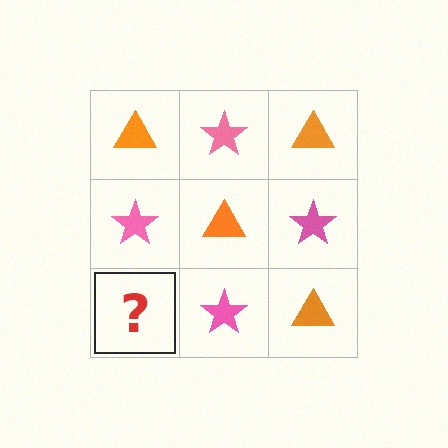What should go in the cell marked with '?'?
The missing cell should contain an orange triangle.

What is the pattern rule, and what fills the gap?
The rule is that it alternates orange triangle and pink star in a checkerboard pattern. The gap should be filled with an orange triangle.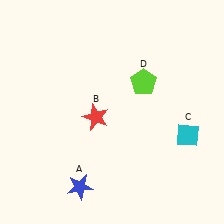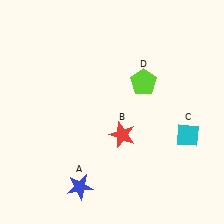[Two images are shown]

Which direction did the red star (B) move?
The red star (B) moved right.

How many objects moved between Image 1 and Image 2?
1 object moved between the two images.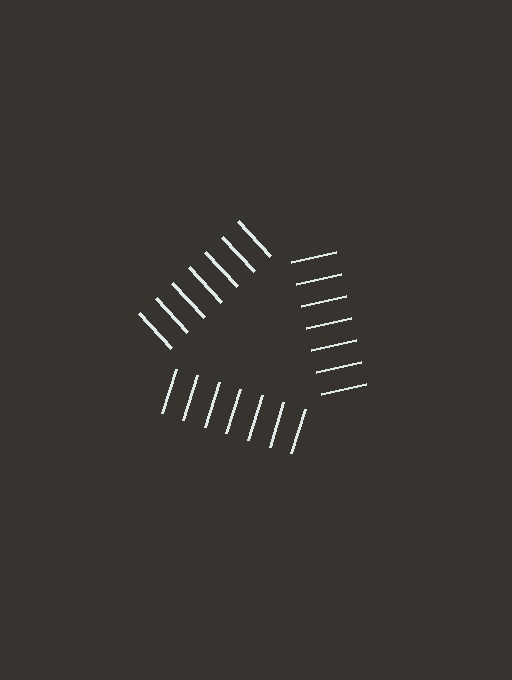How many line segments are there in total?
21 — 7 along each of the 3 edges.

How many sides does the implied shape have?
3 sides — the line-ends trace a triangle.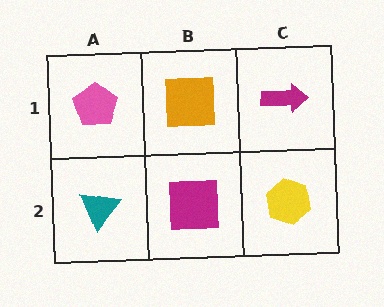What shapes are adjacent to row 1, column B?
A magenta square (row 2, column B), a pink pentagon (row 1, column A), a magenta arrow (row 1, column C).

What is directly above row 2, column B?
An orange square.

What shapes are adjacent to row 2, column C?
A magenta arrow (row 1, column C), a magenta square (row 2, column B).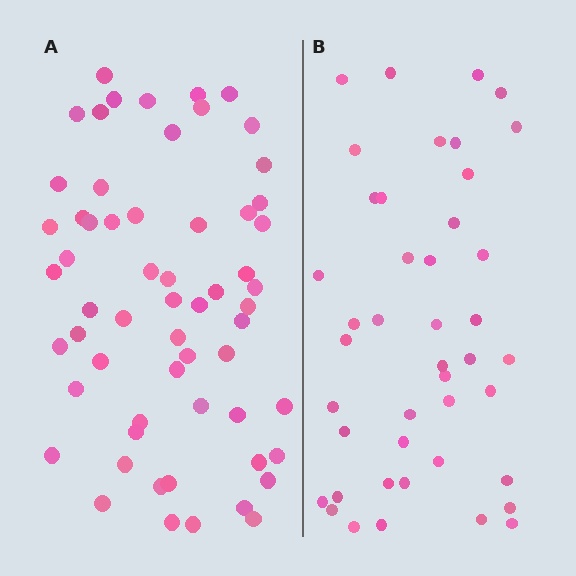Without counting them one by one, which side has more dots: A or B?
Region A (the left region) has more dots.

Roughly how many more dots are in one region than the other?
Region A has approximately 15 more dots than region B.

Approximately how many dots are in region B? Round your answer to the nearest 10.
About 40 dots. (The exact count is 43, which rounds to 40.)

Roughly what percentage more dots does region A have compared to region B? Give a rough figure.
About 40% more.